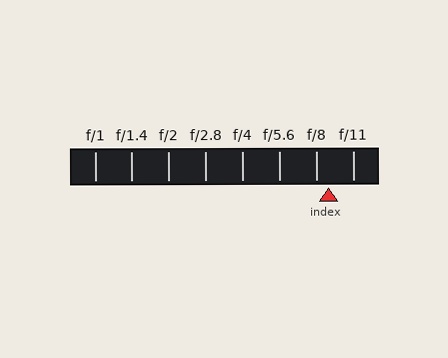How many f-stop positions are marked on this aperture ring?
There are 8 f-stop positions marked.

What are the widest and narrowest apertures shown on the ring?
The widest aperture shown is f/1 and the narrowest is f/11.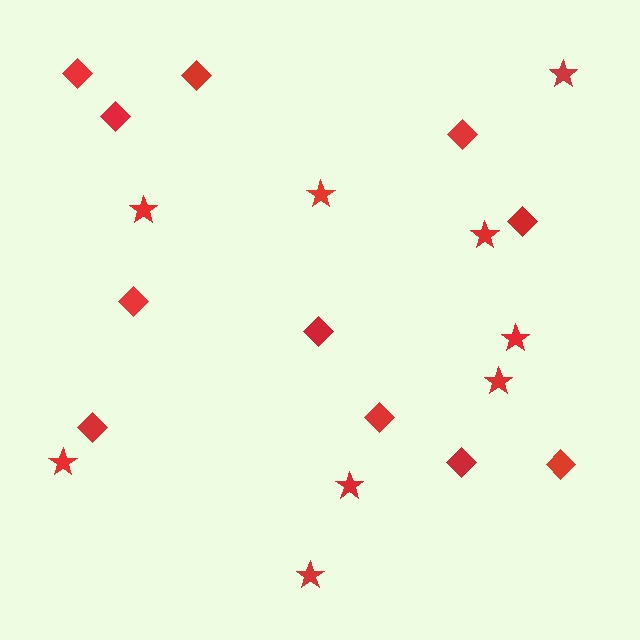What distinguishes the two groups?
There are 2 groups: one group of stars (9) and one group of diamonds (11).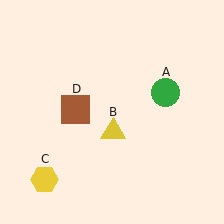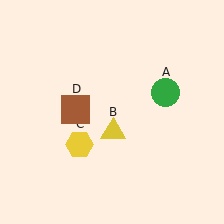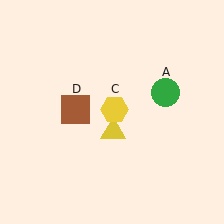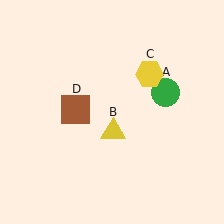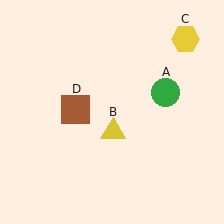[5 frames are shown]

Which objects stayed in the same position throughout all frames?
Green circle (object A) and yellow triangle (object B) and brown square (object D) remained stationary.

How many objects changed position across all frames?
1 object changed position: yellow hexagon (object C).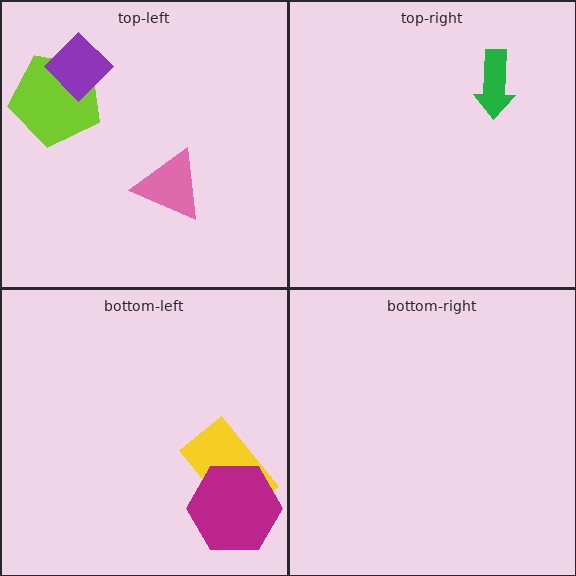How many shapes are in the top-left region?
3.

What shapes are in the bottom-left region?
The yellow rectangle, the magenta hexagon.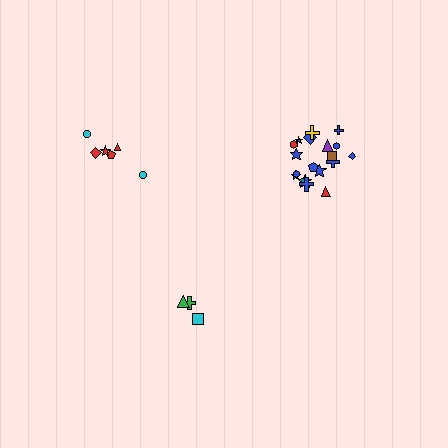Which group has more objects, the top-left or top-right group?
The top-right group.